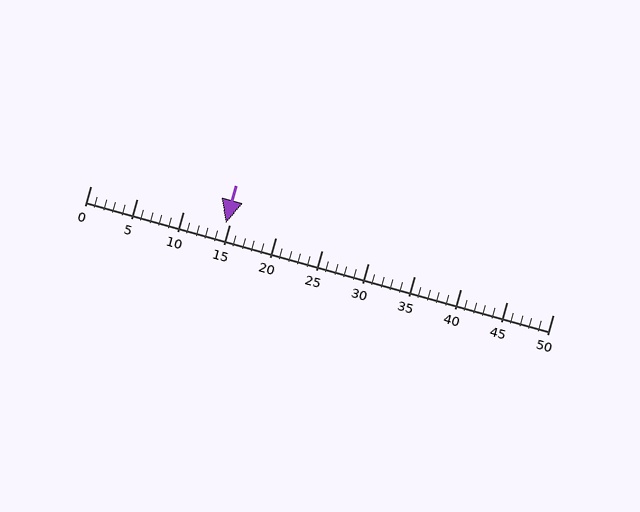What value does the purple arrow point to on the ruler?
The purple arrow points to approximately 15.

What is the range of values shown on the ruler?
The ruler shows values from 0 to 50.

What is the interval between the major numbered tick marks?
The major tick marks are spaced 5 units apart.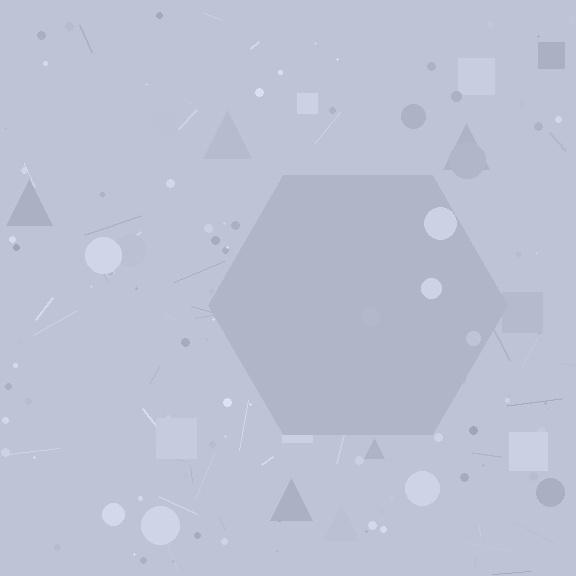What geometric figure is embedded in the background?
A hexagon is embedded in the background.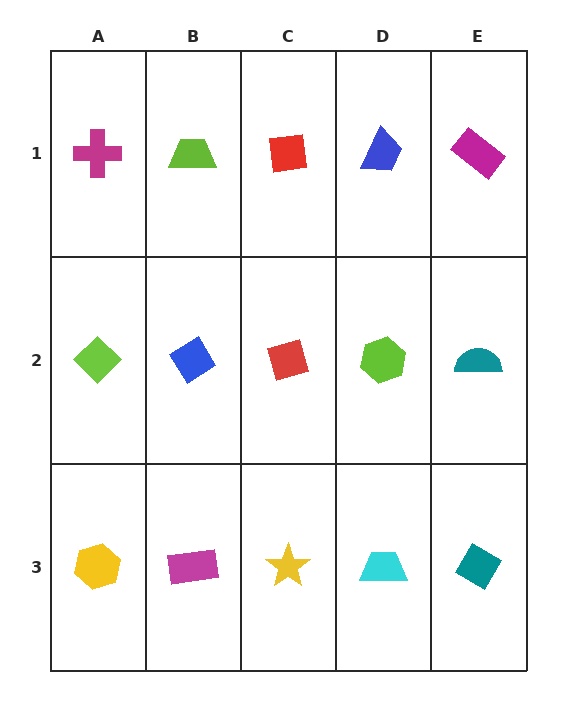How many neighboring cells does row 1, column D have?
3.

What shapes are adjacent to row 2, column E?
A magenta rectangle (row 1, column E), a teal diamond (row 3, column E), a lime hexagon (row 2, column D).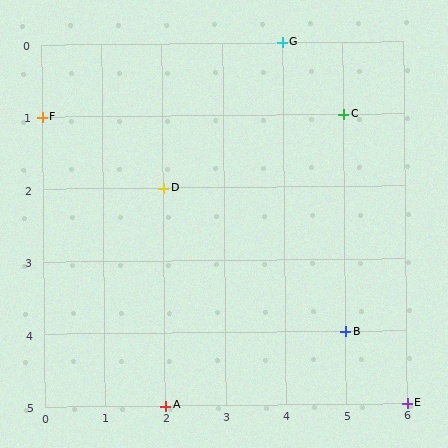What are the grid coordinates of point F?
Point F is at grid coordinates (0, 1).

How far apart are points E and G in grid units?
Points E and G are 2 columns and 5 rows apart (about 5.4 grid units diagonally).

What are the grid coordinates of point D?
Point D is at grid coordinates (2, 2).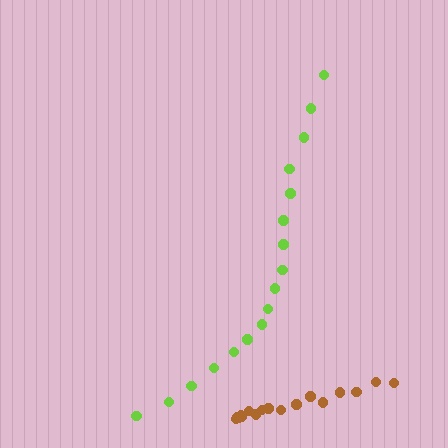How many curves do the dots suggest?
There are 2 distinct paths.